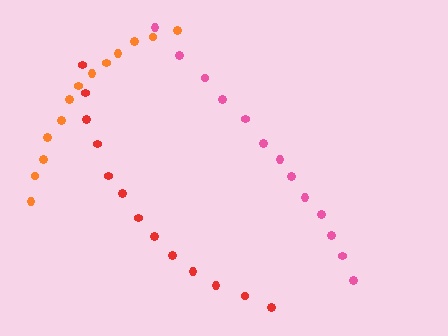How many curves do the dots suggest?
There are 3 distinct paths.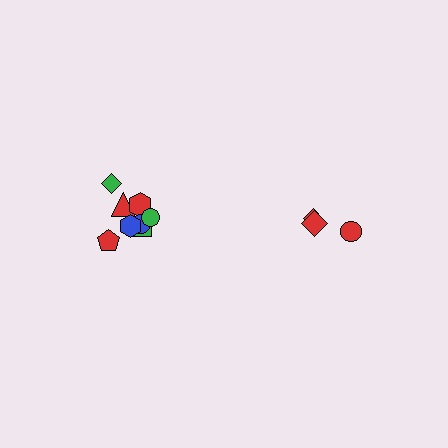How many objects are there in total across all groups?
There are 11 objects.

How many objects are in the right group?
There are 3 objects.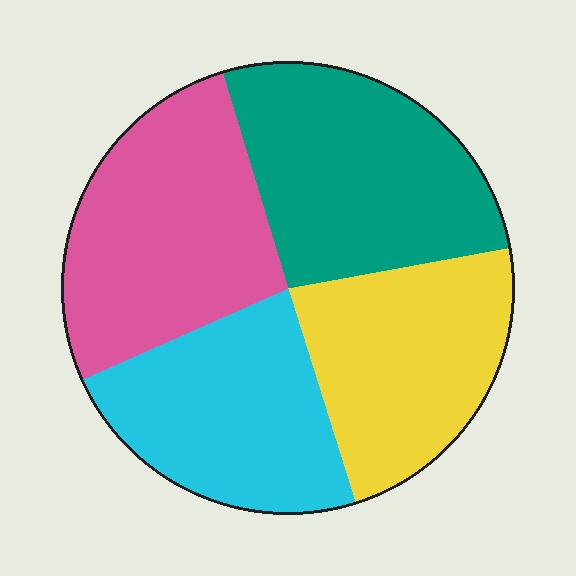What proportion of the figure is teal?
Teal covers roughly 25% of the figure.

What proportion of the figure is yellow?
Yellow covers about 25% of the figure.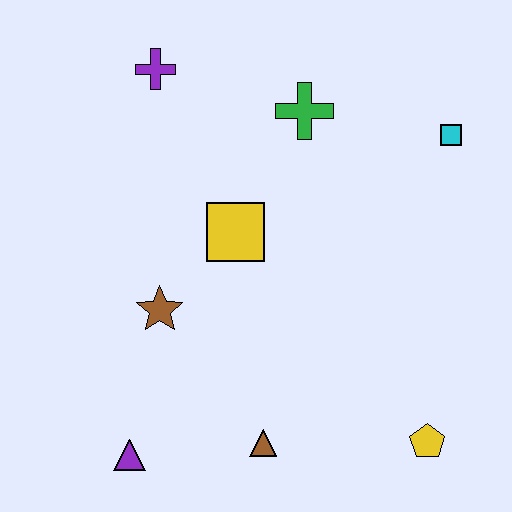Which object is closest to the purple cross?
The green cross is closest to the purple cross.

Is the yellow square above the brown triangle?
Yes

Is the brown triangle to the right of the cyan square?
No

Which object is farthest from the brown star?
The cyan square is farthest from the brown star.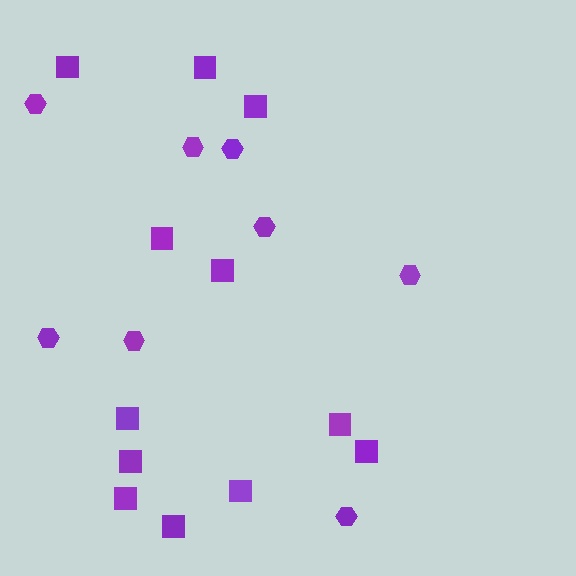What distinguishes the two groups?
There are 2 groups: one group of hexagons (8) and one group of squares (12).